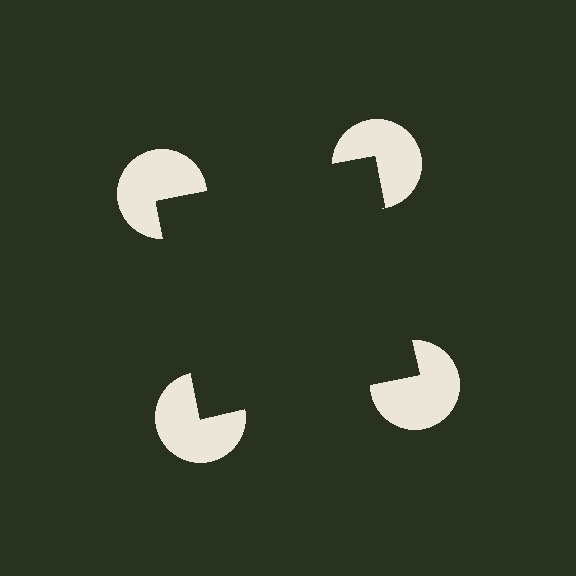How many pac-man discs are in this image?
There are 4 — one at each vertex of the illusory square.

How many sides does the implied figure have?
4 sides.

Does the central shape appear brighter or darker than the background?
It typically appears slightly darker than the background, even though no actual brightness change is drawn.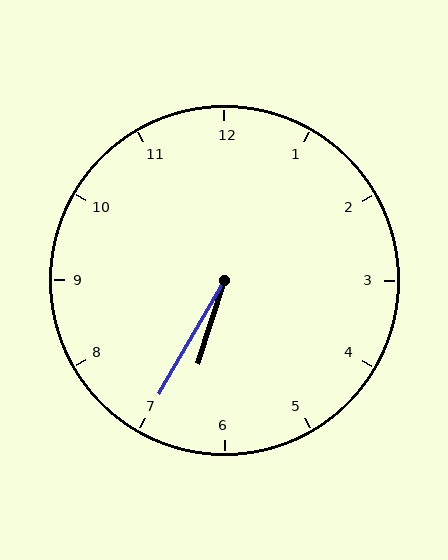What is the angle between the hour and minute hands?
Approximately 12 degrees.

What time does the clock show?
6:35.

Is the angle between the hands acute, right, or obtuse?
It is acute.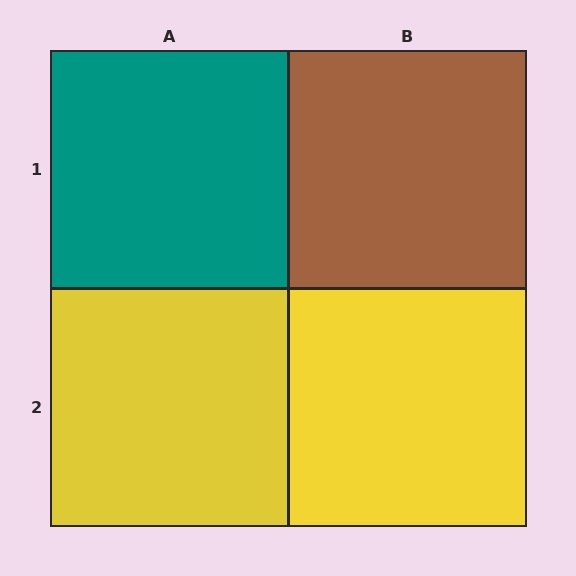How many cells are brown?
1 cell is brown.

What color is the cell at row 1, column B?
Brown.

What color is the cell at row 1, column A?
Teal.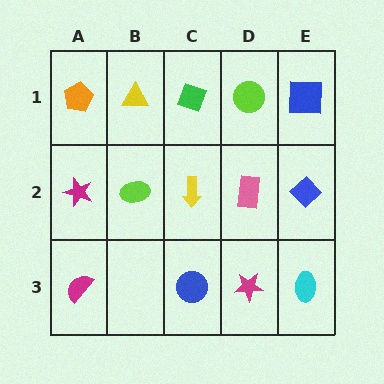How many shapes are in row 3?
4 shapes.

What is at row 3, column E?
A cyan ellipse.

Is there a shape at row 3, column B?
No, that cell is empty.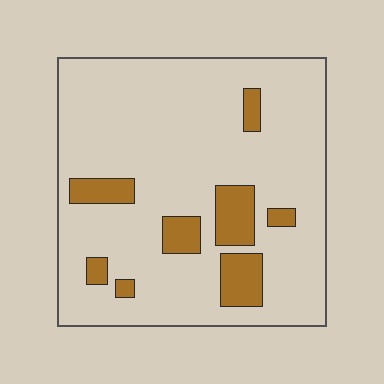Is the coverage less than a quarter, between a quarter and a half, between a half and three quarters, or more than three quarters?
Less than a quarter.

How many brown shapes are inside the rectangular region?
8.